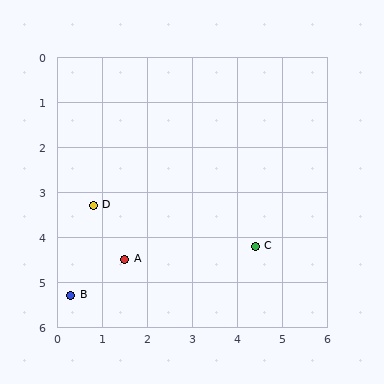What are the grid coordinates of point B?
Point B is at approximately (0.3, 5.3).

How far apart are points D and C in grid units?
Points D and C are about 3.7 grid units apart.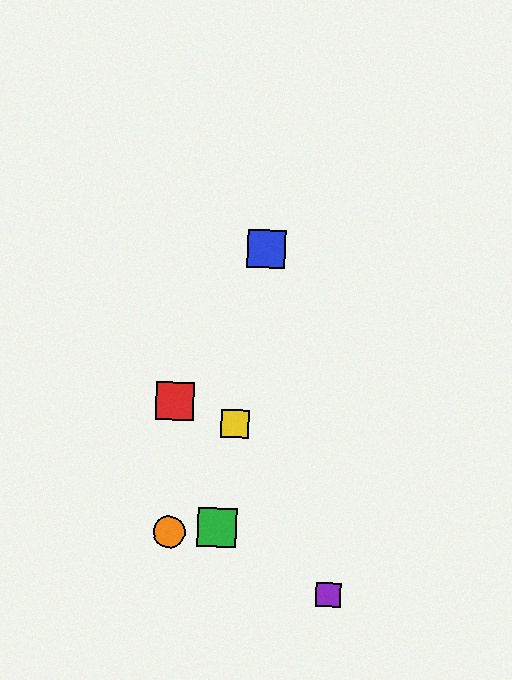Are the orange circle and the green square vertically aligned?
No, the orange circle is at x≈169 and the green square is at x≈217.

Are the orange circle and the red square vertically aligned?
Yes, both are at x≈169.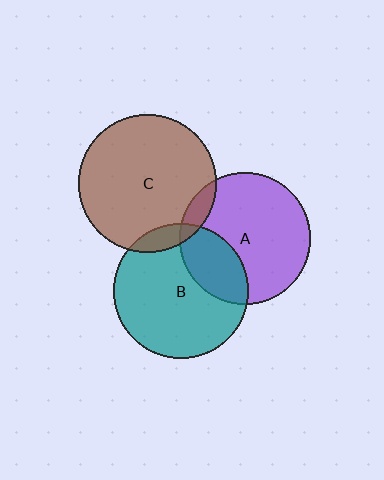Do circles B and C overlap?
Yes.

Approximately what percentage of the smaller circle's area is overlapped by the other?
Approximately 10%.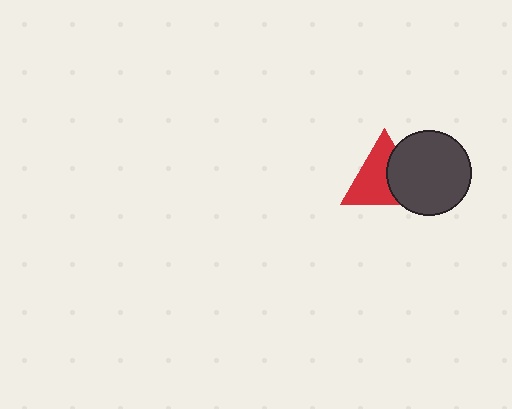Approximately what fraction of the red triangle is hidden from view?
Roughly 38% of the red triangle is hidden behind the dark gray circle.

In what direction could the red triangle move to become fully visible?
The red triangle could move left. That would shift it out from behind the dark gray circle entirely.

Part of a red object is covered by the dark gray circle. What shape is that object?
It is a triangle.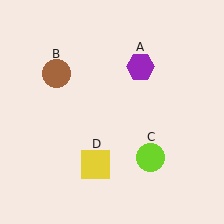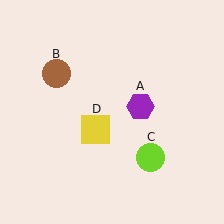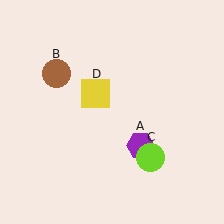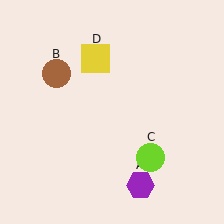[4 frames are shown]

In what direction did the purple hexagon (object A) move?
The purple hexagon (object A) moved down.